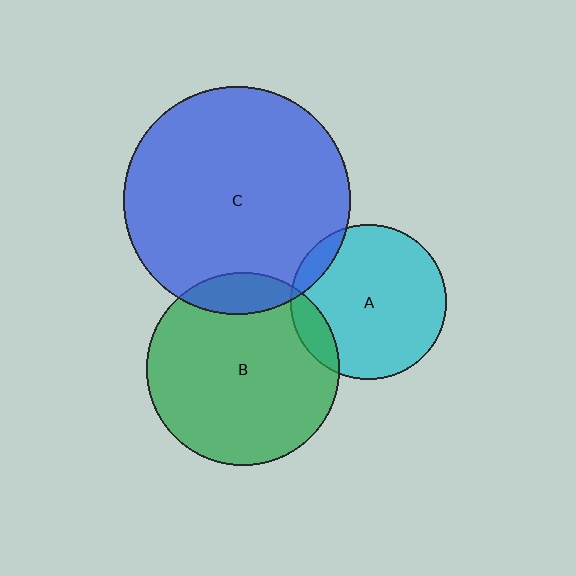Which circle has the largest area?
Circle C (blue).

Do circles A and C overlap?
Yes.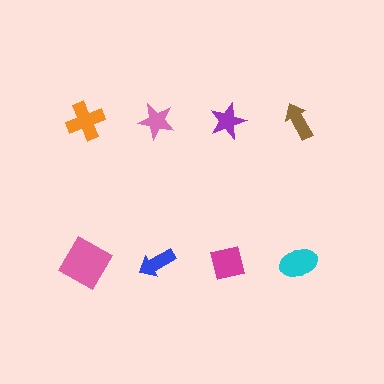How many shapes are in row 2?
4 shapes.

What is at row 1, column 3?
A purple star.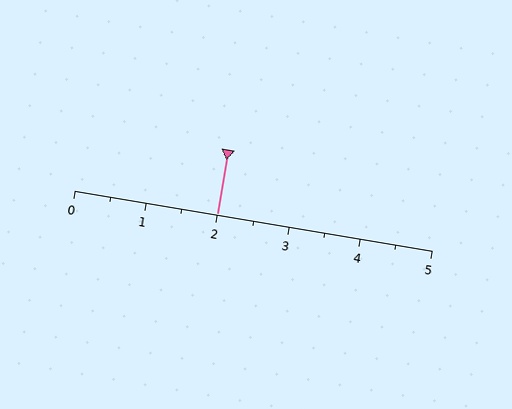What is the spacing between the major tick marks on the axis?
The major ticks are spaced 1 apart.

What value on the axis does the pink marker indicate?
The marker indicates approximately 2.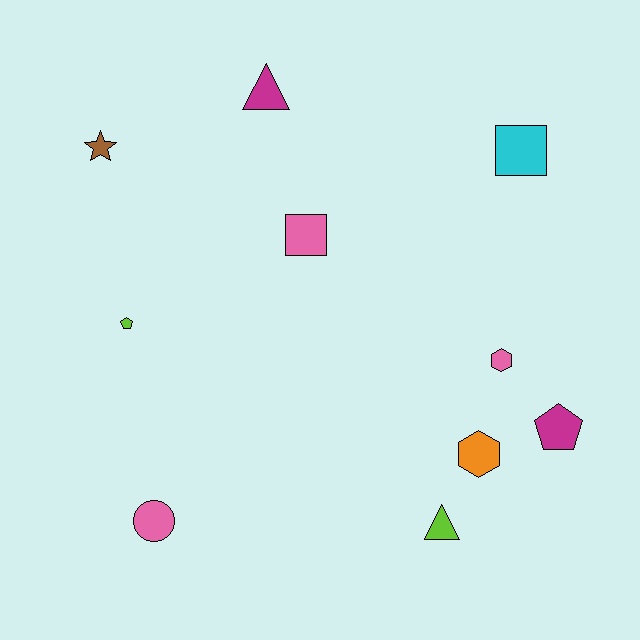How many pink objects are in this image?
There are 3 pink objects.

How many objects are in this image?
There are 10 objects.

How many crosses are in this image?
There are no crosses.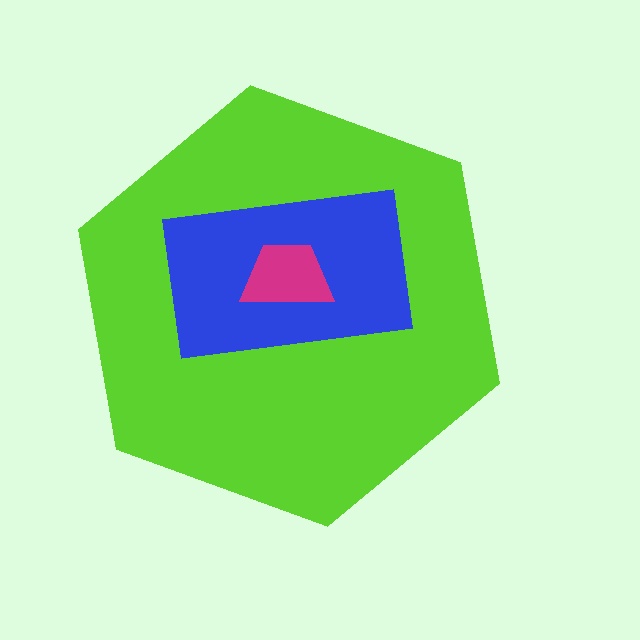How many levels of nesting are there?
3.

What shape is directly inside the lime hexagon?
The blue rectangle.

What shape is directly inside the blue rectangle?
The magenta trapezoid.